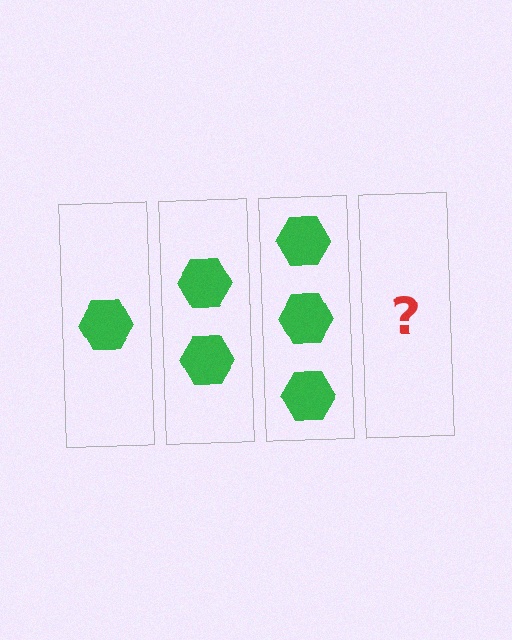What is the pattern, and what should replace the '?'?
The pattern is that each step adds one more hexagon. The '?' should be 4 hexagons.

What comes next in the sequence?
The next element should be 4 hexagons.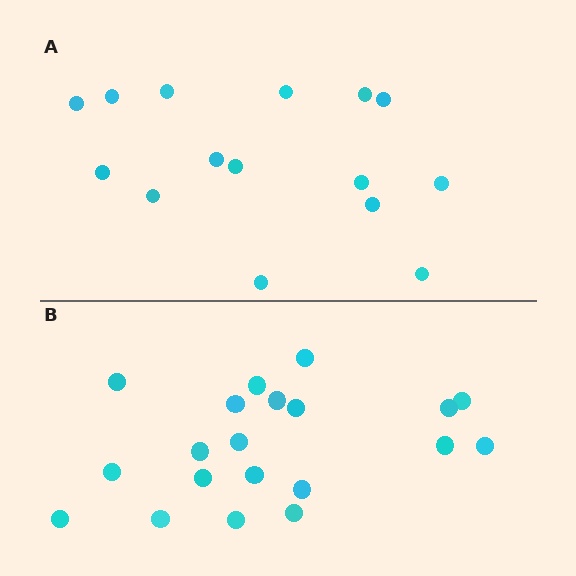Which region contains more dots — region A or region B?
Region B (the bottom region) has more dots.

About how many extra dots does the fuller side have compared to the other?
Region B has about 5 more dots than region A.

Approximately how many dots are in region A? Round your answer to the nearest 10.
About 20 dots. (The exact count is 15, which rounds to 20.)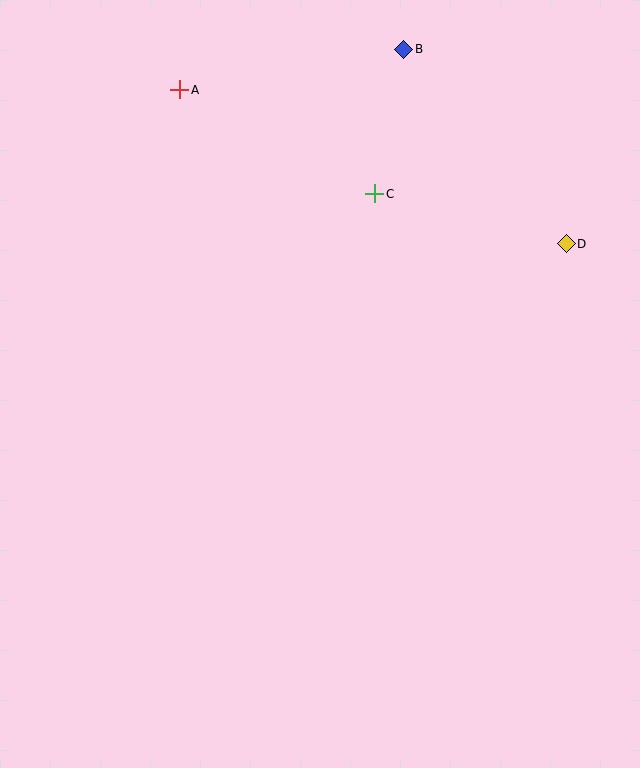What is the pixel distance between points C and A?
The distance between C and A is 220 pixels.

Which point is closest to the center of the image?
Point C at (375, 194) is closest to the center.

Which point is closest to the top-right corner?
Point B is closest to the top-right corner.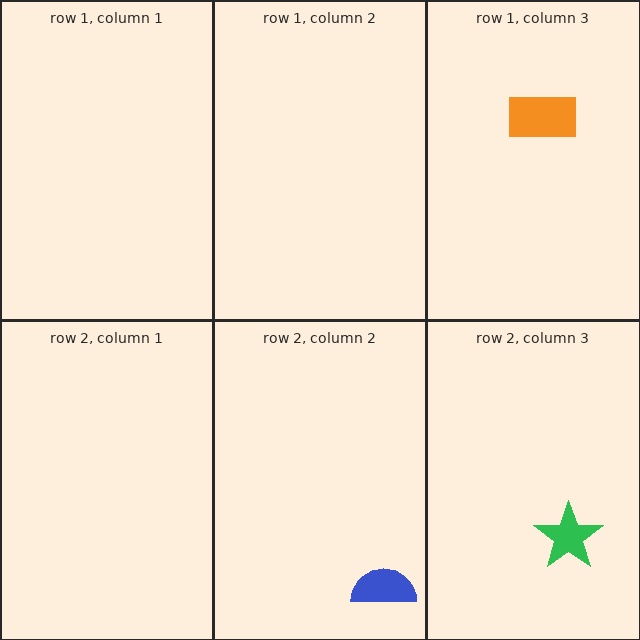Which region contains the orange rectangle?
The row 1, column 3 region.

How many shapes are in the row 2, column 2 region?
1.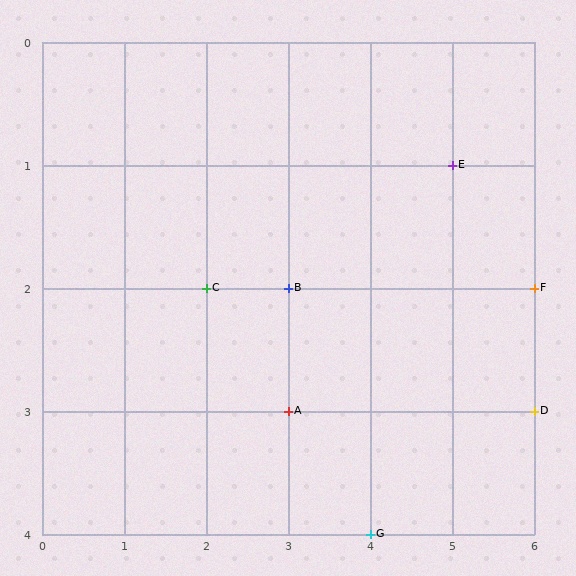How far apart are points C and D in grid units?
Points C and D are 4 columns and 1 row apart (about 4.1 grid units diagonally).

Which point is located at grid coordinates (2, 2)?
Point C is at (2, 2).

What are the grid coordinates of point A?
Point A is at grid coordinates (3, 3).